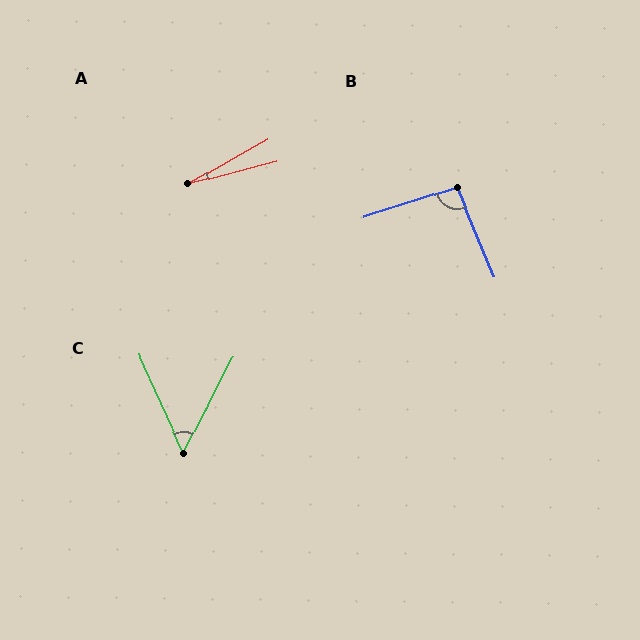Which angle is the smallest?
A, at approximately 15 degrees.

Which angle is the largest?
B, at approximately 95 degrees.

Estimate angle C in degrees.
Approximately 51 degrees.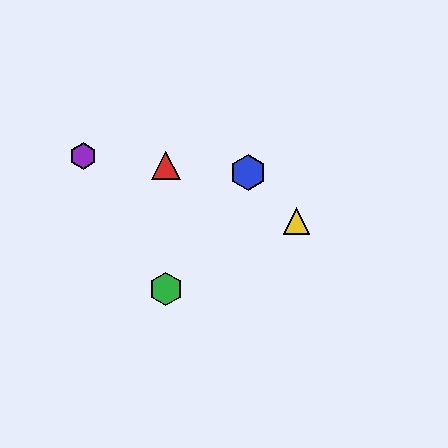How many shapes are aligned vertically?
2 shapes (the red triangle, the green hexagon) are aligned vertically.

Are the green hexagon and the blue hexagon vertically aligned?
No, the green hexagon is at x≈166 and the blue hexagon is at x≈248.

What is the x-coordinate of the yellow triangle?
The yellow triangle is at x≈296.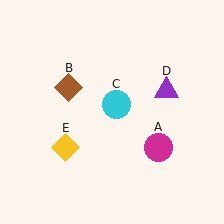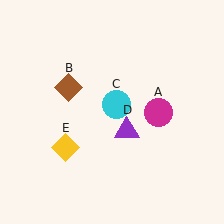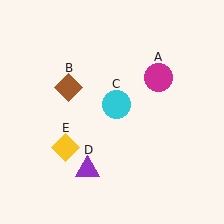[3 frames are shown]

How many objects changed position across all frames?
2 objects changed position: magenta circle (object A), purple triangle (object D).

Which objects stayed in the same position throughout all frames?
Brown diamond (object B) and cyan circle (object C) and yellow diamond (object E) remained stationary.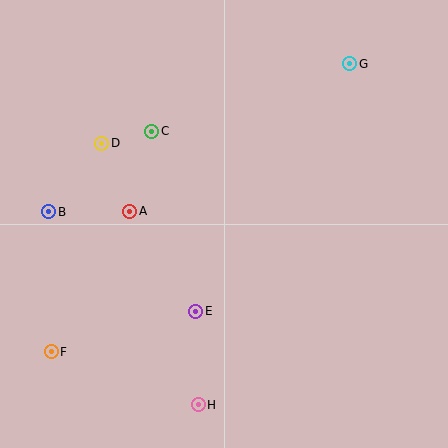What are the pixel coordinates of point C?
Point C is at (152, 131).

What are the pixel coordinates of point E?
Point E is at (196, 311).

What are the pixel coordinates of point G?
Point G is at (350, 64).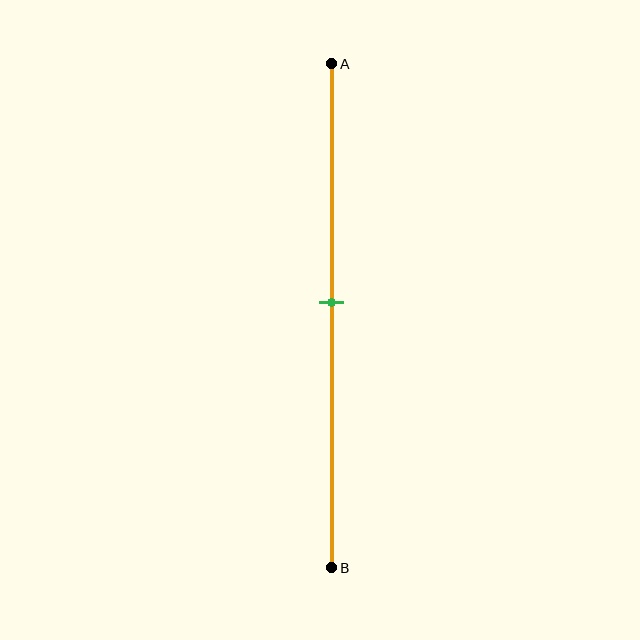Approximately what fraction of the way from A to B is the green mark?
The green mark is approximately 45% of the way from A to B.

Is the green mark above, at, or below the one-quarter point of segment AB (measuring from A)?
The green mark is below the one-quarter point of segment AB.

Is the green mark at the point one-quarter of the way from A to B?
No, the mark is at about 45% from A, not at the 25% one-quarter point.